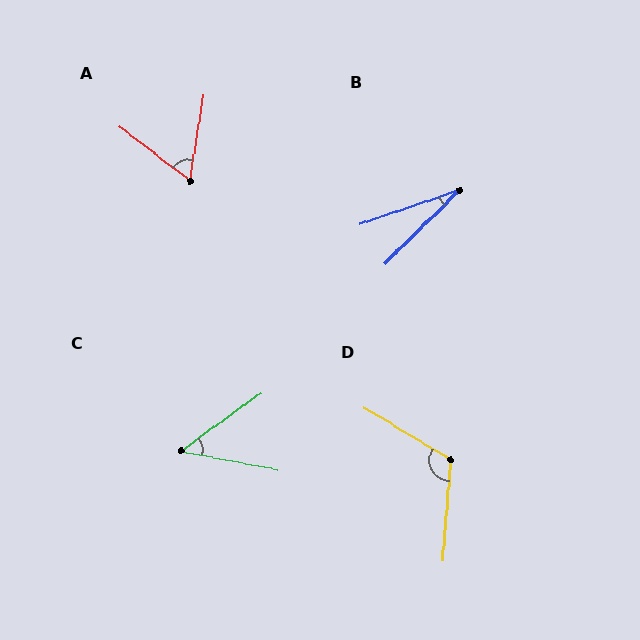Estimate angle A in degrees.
Approximately 62 degrees.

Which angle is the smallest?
B, at approximately 26 degrees.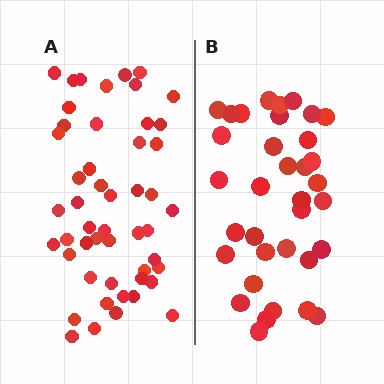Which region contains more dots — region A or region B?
Region A (the left region) has more dots.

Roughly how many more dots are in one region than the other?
Region A has approximately 15 more dots than region B.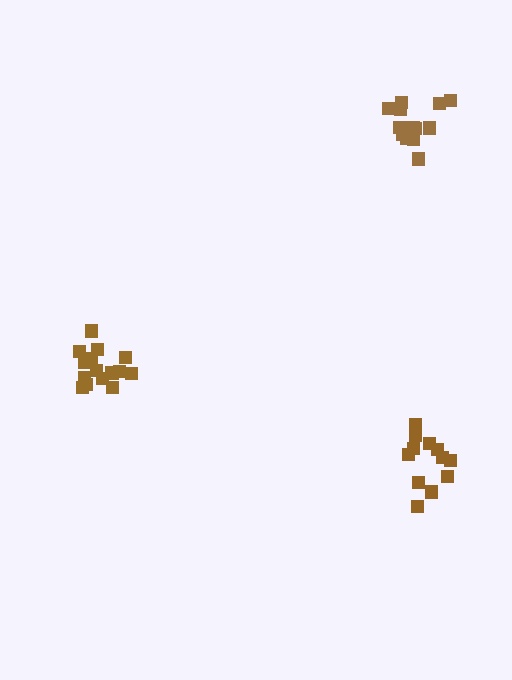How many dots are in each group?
Group 1: 16 dots, Group 2: 16 dots, Group 3: 12 dots (44 total).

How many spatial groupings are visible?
There are 3 spatial groupings.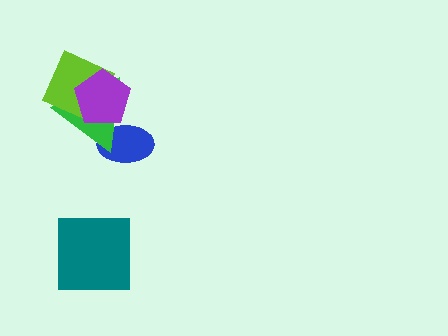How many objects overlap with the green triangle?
3 objects overlap with the green triangle.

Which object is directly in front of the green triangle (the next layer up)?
The lime diamond is directly in front of the green triangle.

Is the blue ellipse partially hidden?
Yes, it is partially covered by another shape.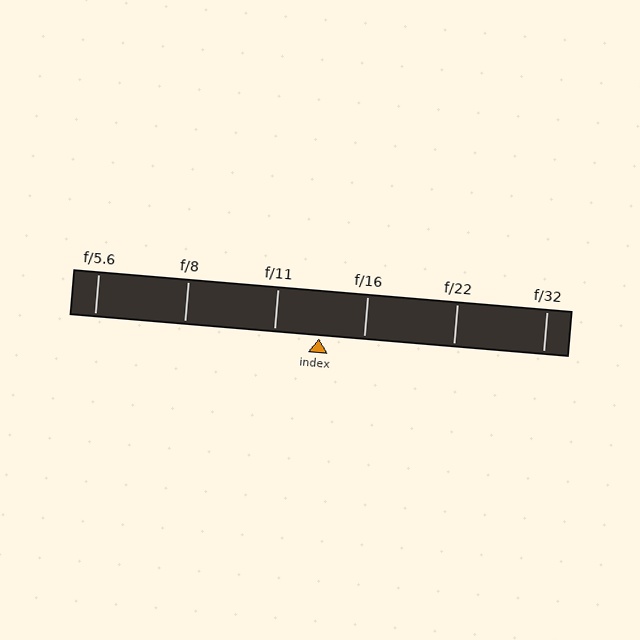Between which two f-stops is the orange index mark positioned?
The index mark is between f/11 and f/16.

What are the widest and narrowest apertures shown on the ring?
The widest aperture shown is f/5.6 and the narrowest is f/32.